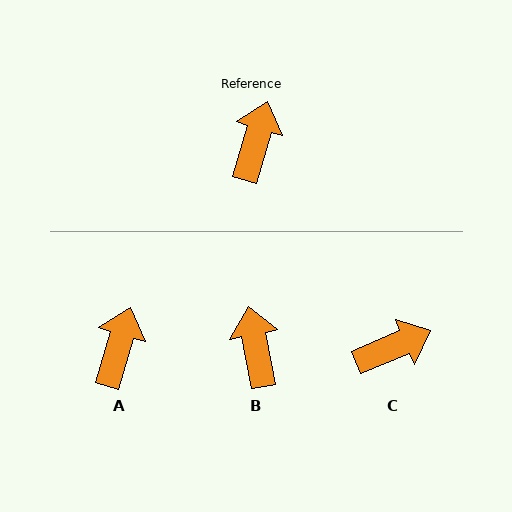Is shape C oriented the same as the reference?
No, it is off by about 51 degrees.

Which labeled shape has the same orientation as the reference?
A.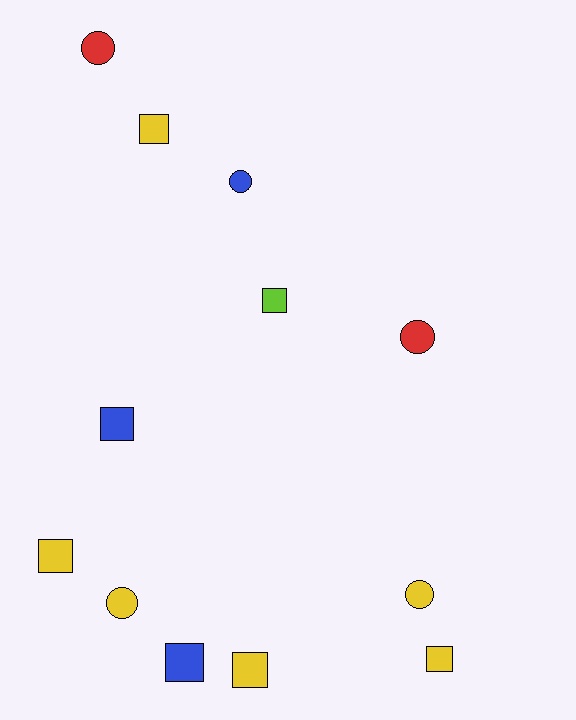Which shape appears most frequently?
Square, with 7 objects.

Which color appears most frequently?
Yellow, with 6 objects.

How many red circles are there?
There are 2 red circles.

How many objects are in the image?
There are 12 objects.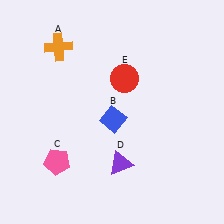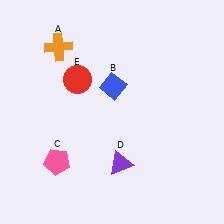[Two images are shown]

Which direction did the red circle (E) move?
The red circle (E) moved left.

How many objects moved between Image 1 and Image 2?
2 objects moved between the two images.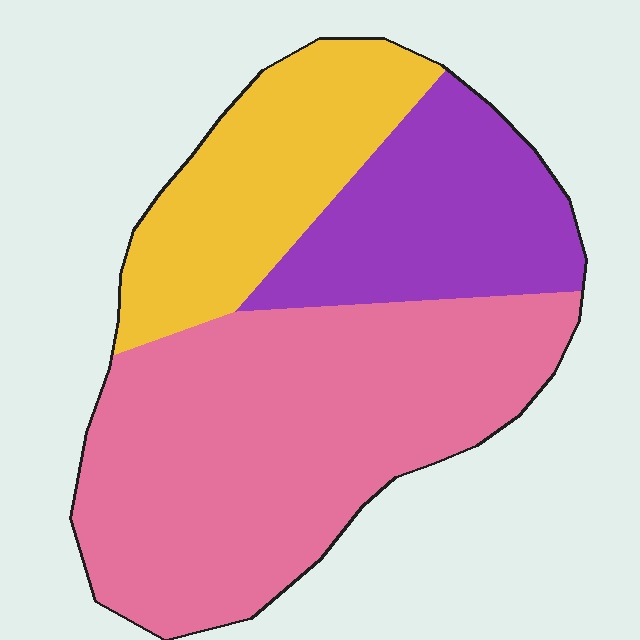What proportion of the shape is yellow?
Yellow covers around 25% of the shape.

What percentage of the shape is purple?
Purple covers 23% of the shape.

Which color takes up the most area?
Pink, at roughly 55%.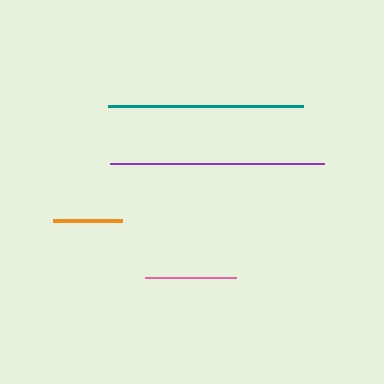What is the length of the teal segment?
The teal segment is approximately 194 pixels long.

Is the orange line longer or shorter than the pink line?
The pink line is longer than the orange line.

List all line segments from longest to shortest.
From longest to shortest: purple, teal, pink, orange.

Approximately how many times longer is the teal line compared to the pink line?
The teal line is approximately 2.1 times the length of the pink line.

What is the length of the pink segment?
The pink segment is approximately 92 pixels long.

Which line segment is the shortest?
The orange line is the shortest at approximately 70 pixels.